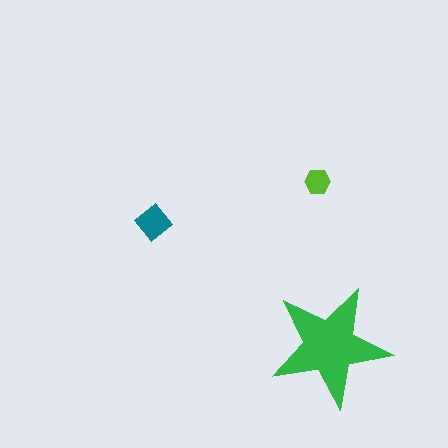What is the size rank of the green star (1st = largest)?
1st.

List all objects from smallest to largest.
The lime hexagon, the teal diamond, the green star.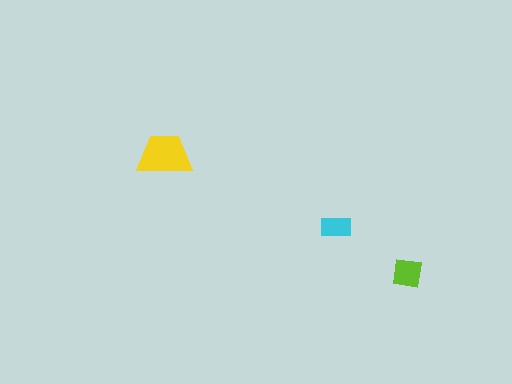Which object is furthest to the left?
The yellow trapezoid is leftmost.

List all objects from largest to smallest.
The yellow trapezoid, the lime square, the cyan rectangle.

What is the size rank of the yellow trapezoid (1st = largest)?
1st.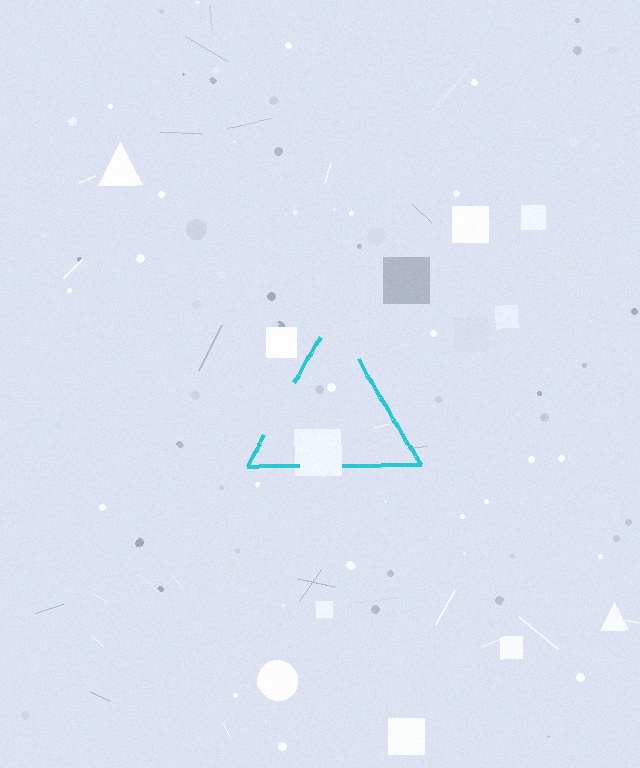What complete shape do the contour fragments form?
The contour fragments form a triangle.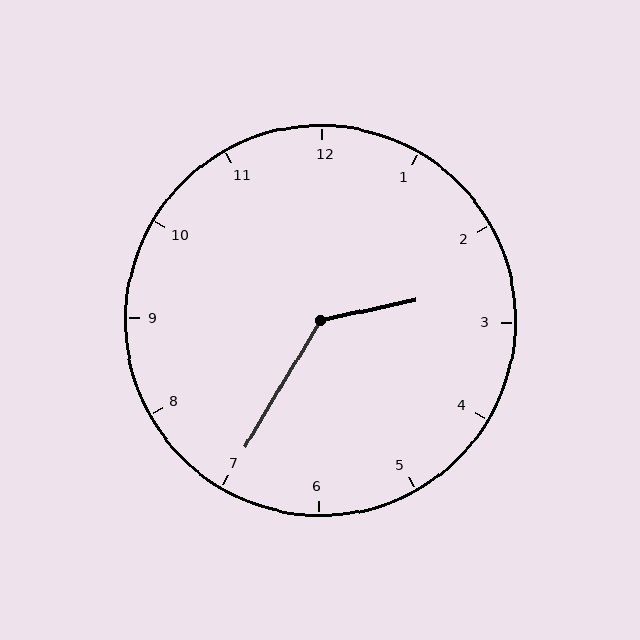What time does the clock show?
2:35.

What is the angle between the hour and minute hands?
Approximately 132 degrees.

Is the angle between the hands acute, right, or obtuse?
It is obtuse.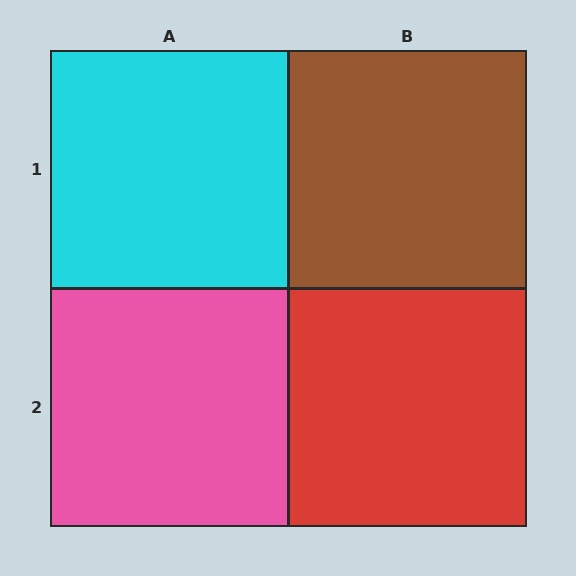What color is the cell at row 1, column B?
Brown.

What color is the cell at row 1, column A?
Cyan.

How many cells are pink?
1 cell is pink.